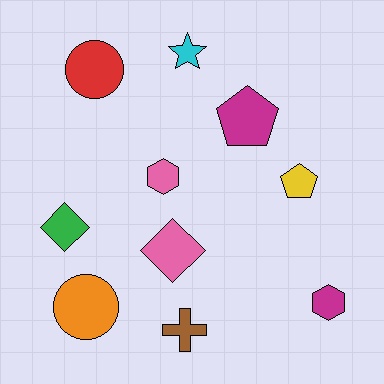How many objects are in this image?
There are 10 objects.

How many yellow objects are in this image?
There is 1 yellow object.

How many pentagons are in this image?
There are 2 pentagons.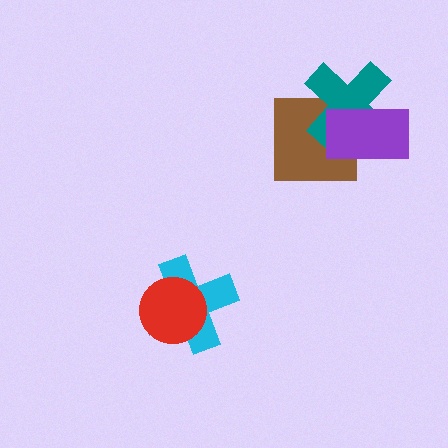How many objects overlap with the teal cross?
2 objects overlap with the teal cross.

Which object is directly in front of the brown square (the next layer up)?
The teal cross is directly in front of the brown square.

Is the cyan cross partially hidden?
Yes, it is partially covered by another shape.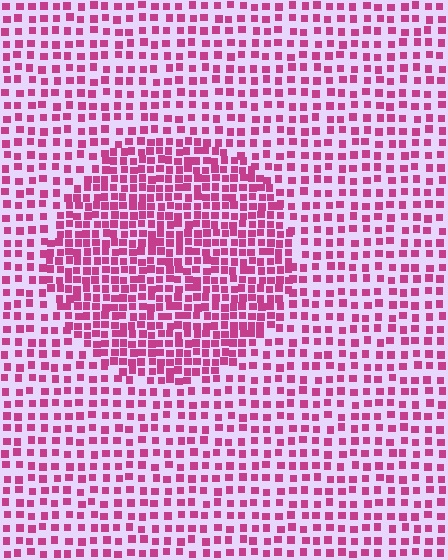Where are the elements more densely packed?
The elements are more densely packed inside the circle boundary.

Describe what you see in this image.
The image contains small magenta elements arranged at two different densities. A circle-shaped region is visible where the elements are more densely packed than the surrounding area.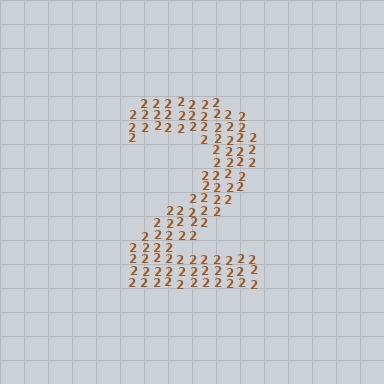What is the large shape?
The large shape is the digit 2.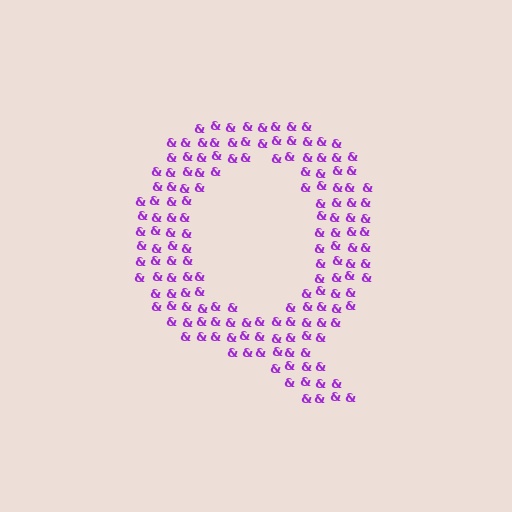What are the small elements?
The small elements are ampersands.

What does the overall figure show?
The overall figure shows the letter Q.